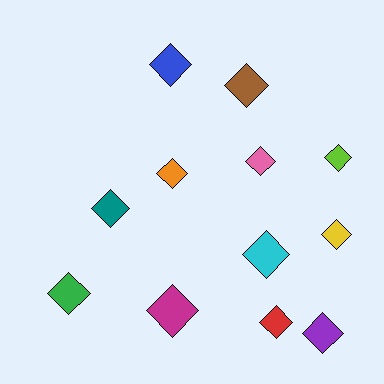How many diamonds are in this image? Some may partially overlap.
There are 12 diamonds.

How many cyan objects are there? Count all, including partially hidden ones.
There is 1 cyan object.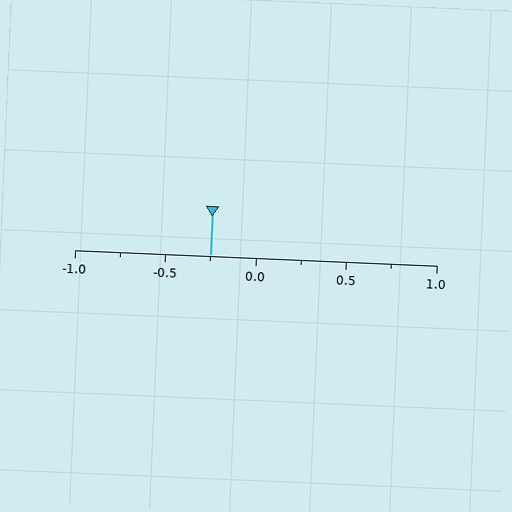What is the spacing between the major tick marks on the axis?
The major ticks are spaced 0.5 apart.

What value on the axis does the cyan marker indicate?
The marker indicates approximately -0.25.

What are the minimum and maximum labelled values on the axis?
The axis runs from -1.0 to 1.0.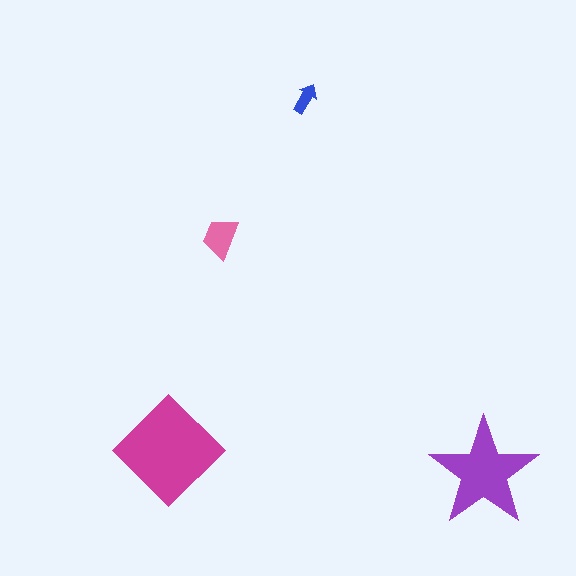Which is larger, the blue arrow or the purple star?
The purple star.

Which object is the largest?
The magenta diamond.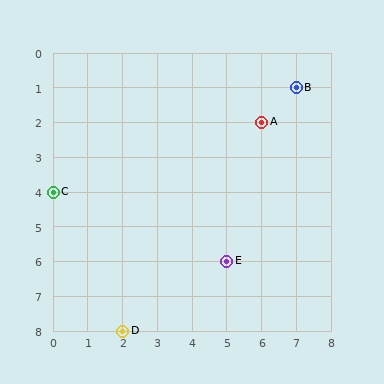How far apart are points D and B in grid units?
Points D and B are 5 columns and 7 rows apart (about 8.6 grid units diagonally).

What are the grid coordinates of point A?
Point A is at grid coordinates (6, 2).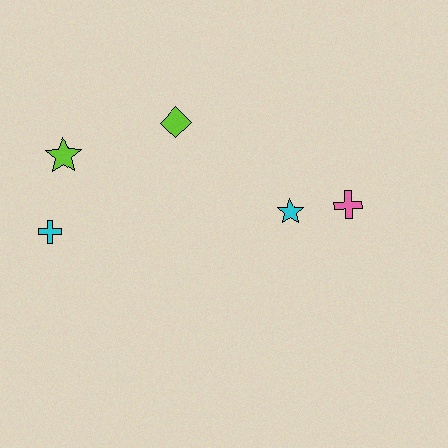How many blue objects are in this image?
There are no blue objects.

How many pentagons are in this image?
There are no pentagons.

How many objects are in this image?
There are 5 objects.